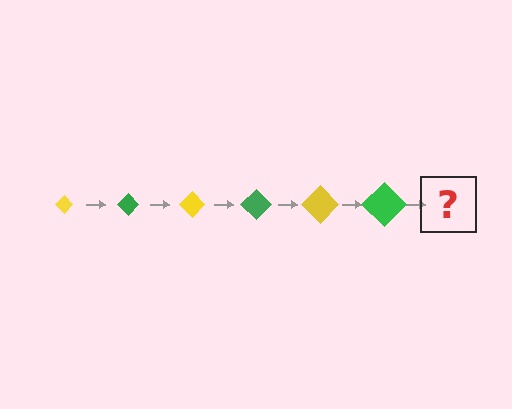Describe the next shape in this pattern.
It should be a yellow diamond, larger than the previous one.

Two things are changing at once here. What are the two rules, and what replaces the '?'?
The two rules are that the diamond grows larger each step and the color cycles through yellow and green. The '?' should be a yellow diamond, larger than the previous one.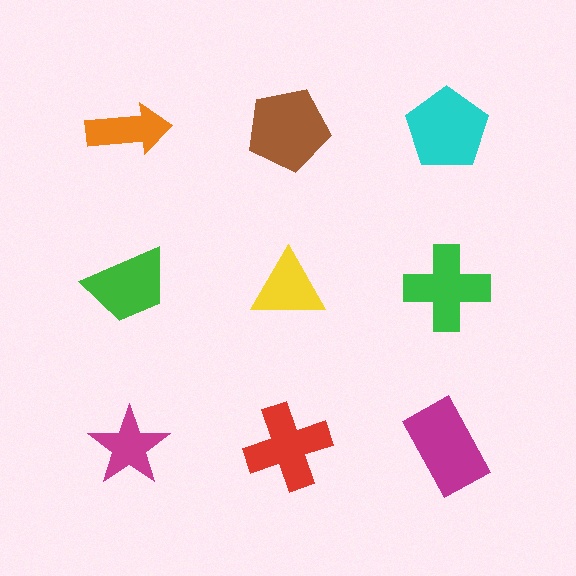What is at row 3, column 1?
A magenta star.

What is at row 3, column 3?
A magenta rectangle.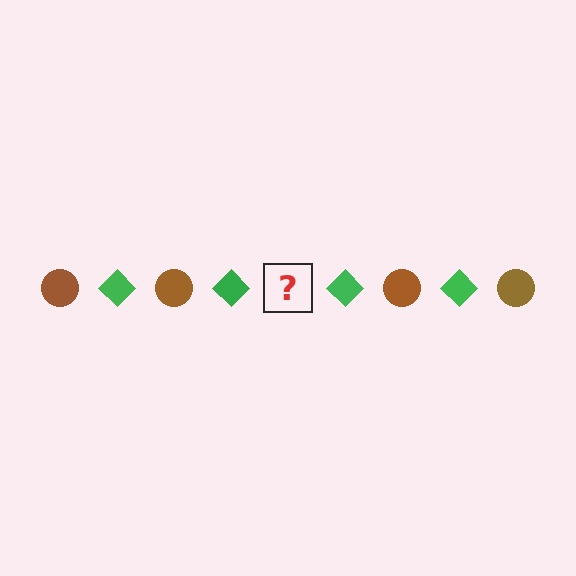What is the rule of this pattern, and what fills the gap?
The rule is that the pattern alternates between brown circle and green diamond. The gap should be filled with a brown circle.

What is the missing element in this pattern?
The missing element is a brown circle.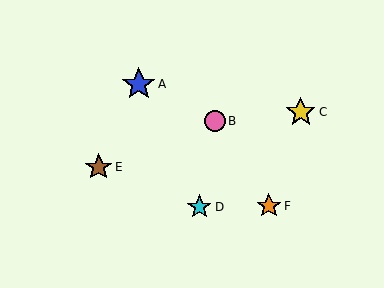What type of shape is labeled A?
Shape A is a blue star.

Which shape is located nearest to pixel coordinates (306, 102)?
The yellow star (labeled C) at (301, 112) is nearest to that location.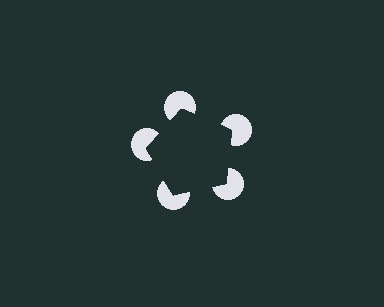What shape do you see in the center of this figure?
An illusory pentagon — its edges are inferred from the aligned wedge cuts in the pac-man discs, not physically drawn.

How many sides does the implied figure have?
5 sides.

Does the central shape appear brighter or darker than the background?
It typically appears slightly darker than the background, even though no actual brightness change is drawn.